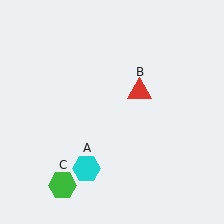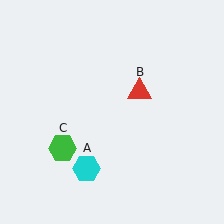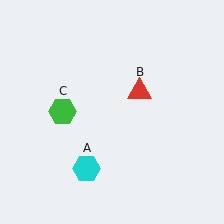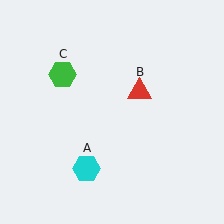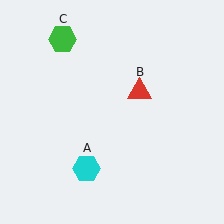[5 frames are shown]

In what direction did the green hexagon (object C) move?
The green hexagon (object C) moved up.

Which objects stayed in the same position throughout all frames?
Cyan hexagon (object A) and red triangle (object B) remained stationary.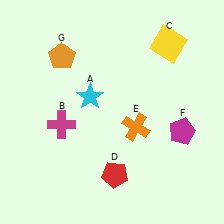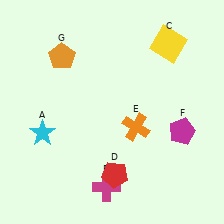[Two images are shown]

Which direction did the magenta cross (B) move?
The magenta cross (B) moved down.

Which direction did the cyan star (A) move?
The cyan star (A) moved left.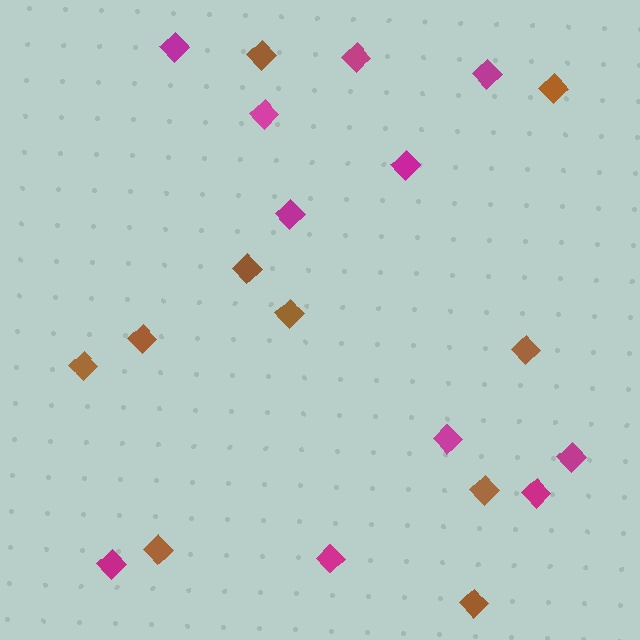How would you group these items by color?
There are 2 groups: one group of brown diamonds (10) and one group of magenta diamonds (11).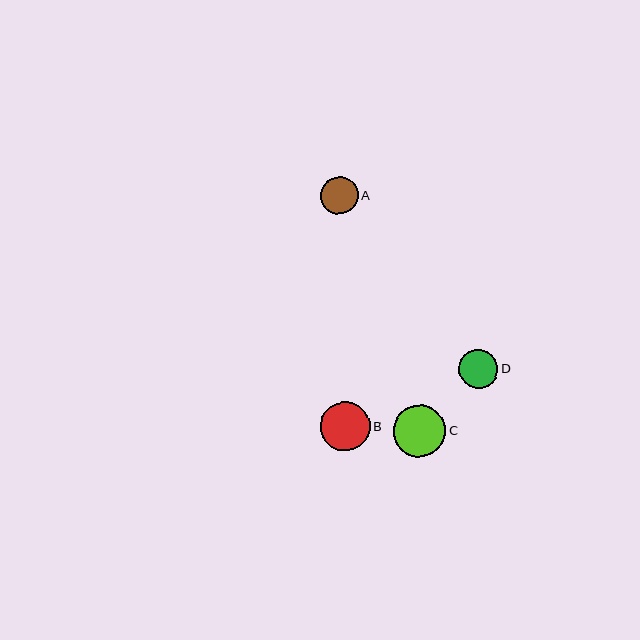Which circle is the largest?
Circle C is the largest with a size of approximately 52 pixels.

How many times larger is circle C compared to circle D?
Circle C is approximately 1.3 times the size of circle D.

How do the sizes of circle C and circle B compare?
Circle C and circle B are approximately the same size.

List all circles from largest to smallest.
From largest to smallest: C, B, D, A.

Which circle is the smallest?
Circle A is the smallest with a size of approximately 37 pixels.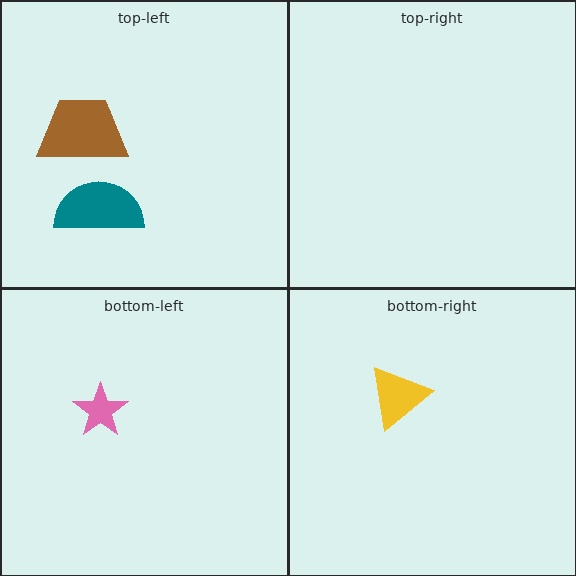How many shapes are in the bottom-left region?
1.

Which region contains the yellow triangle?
The bottom-right region.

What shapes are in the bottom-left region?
The pink star.